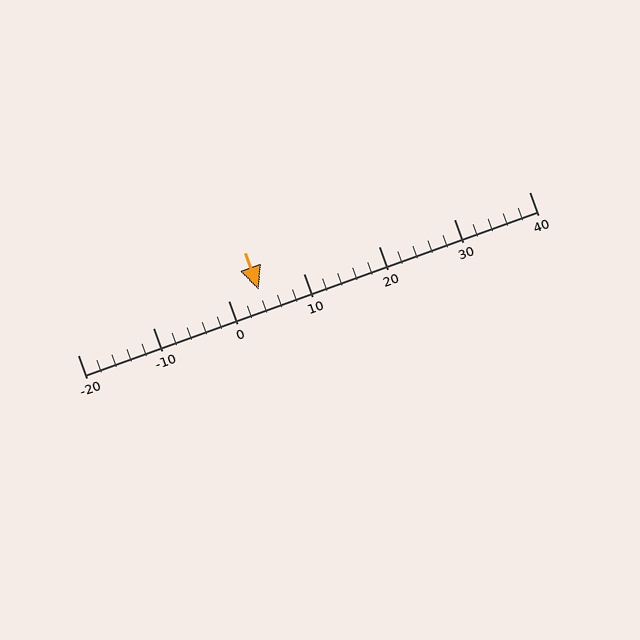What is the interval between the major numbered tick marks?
The major tick marks are spaced 10 units apart.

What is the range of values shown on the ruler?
The ruler shows values from -20 to 40.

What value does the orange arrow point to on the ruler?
The orange arrow points to approximately 4.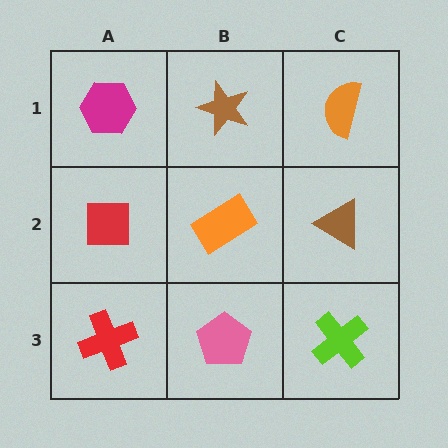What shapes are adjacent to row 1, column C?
A brown triangle (row 2, column C), a brown star (row 1, column B).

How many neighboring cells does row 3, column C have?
2.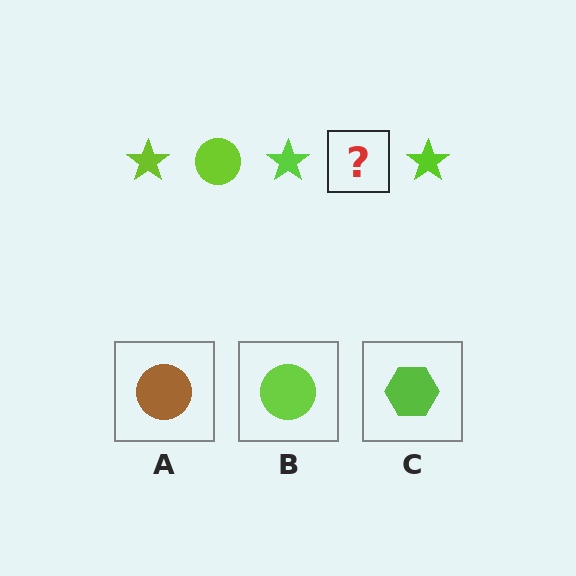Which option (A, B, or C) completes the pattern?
B.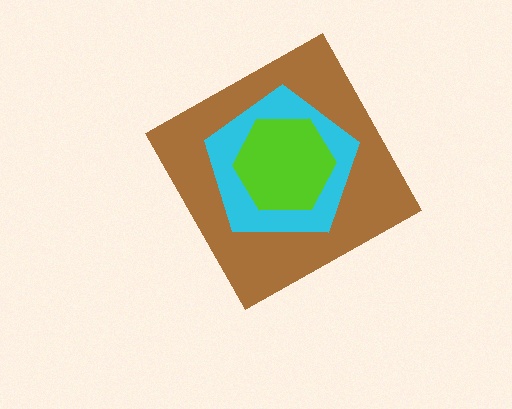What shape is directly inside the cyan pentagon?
The lime hexagon.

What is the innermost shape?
The lime hexagon.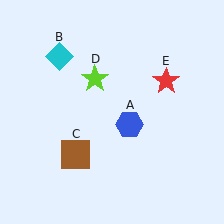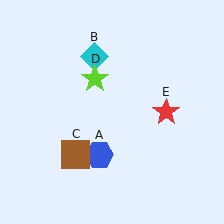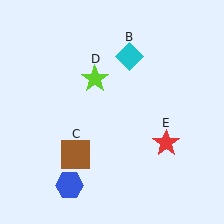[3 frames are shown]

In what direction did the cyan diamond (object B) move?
The cyan diamond (object B) moved right.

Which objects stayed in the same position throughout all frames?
Brown square (object C) and lime star (object D) remained stationary.